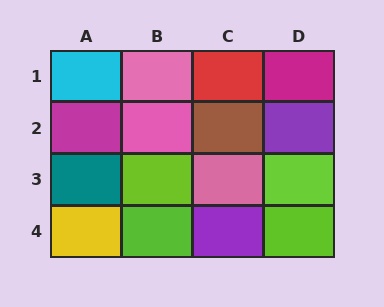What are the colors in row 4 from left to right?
Yellow, lime, purple, lime.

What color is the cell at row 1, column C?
Red.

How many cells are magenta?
2 cells are magenta.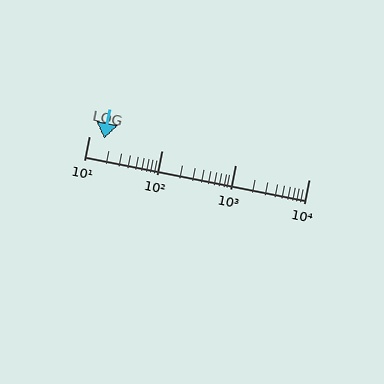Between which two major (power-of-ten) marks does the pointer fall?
The pointer is between 10 and 100.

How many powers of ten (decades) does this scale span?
The scale spans 3 decades, from 10 to 10000.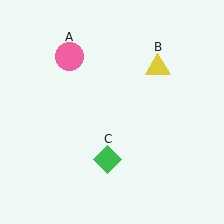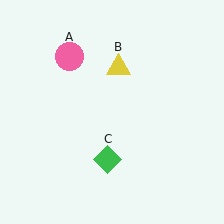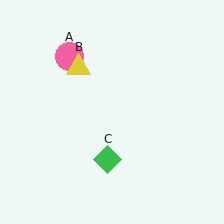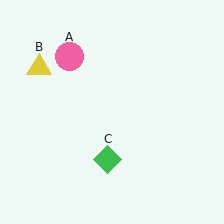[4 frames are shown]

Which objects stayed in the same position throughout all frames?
Pink circle (object A) and green diamond (object C) remained stationary.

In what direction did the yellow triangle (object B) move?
The yellow triangle (object B) moved left.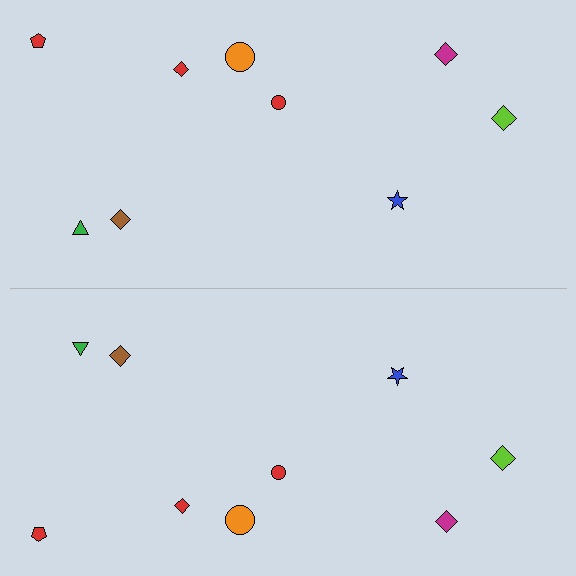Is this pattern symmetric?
Yes, this pattern has bilateral (reflection) symmetry.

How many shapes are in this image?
There are 18 shapes in this image.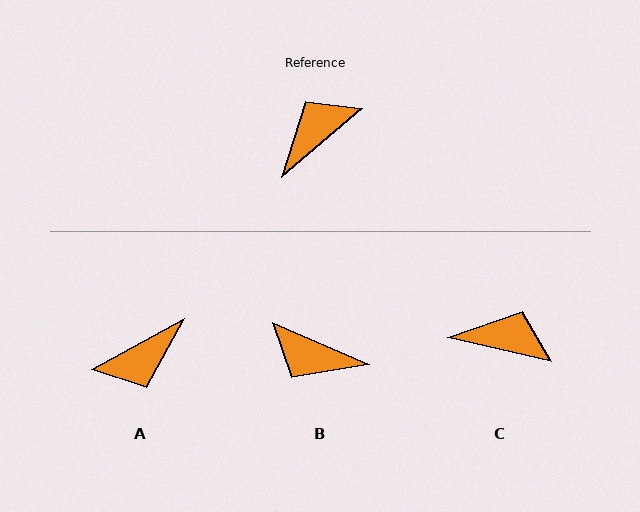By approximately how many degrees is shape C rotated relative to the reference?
Approximately 54 degrees clockwise.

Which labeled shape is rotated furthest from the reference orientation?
A, about 168 degrees away.